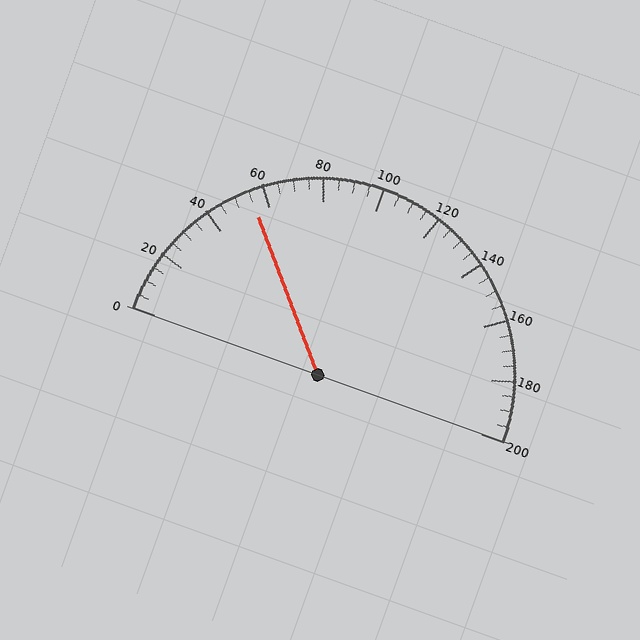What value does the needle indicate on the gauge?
The needle indicates approximately 55.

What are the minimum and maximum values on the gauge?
The gauge ranges from 0 to 200.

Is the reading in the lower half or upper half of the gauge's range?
The reading is in the lower half of the range (0 to 200).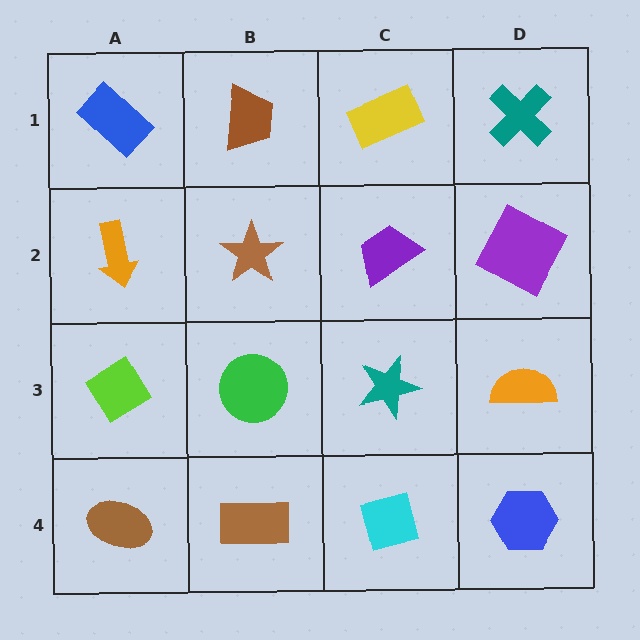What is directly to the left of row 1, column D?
A yellow rectangle.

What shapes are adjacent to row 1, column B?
A brown star (row 2, column B), a blue rectangle (row 1, column A), a yellow rectangle (row 1, column C).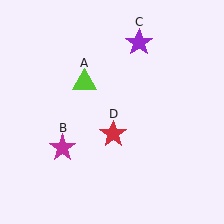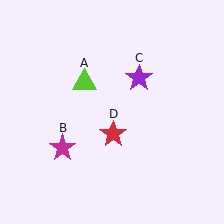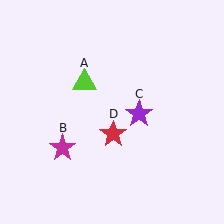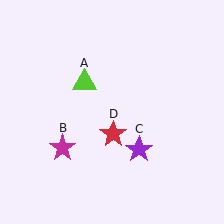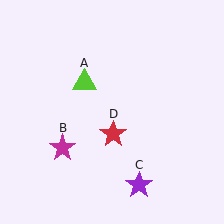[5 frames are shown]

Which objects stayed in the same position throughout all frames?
Lime triangle (object A) and magenta star (object B) and red star (object D) remained stationary.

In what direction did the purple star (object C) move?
The purple star (object C) moved down.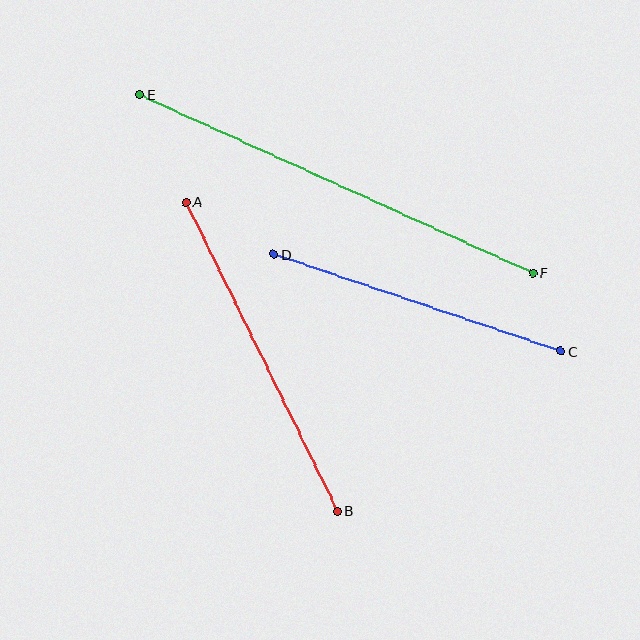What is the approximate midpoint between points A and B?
The midpoint is at approximately (262, 357) pixels.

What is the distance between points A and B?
The distance is approximately 344 pixels.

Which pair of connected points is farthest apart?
Points E and F are farthest apart.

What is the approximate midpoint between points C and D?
The midpoint is at approximately (417, 303) pixels.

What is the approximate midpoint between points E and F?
The midpoint is at approximately (336, 184) pixels.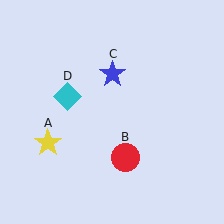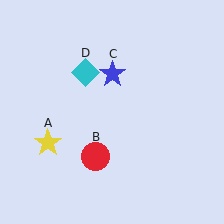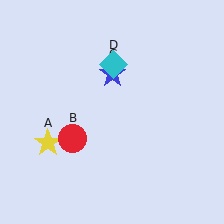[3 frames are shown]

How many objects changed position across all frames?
2 objects changed position: red circle (object B), cyan diamond (object D).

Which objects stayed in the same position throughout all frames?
Yellow star (object A) and blue star (object C) remained stationary.